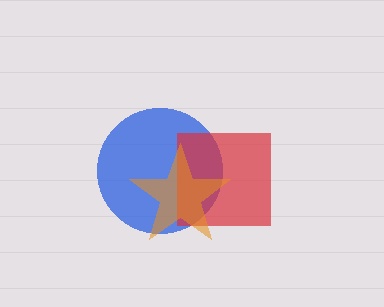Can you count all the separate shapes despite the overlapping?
Yes, there are 3 separate shapes.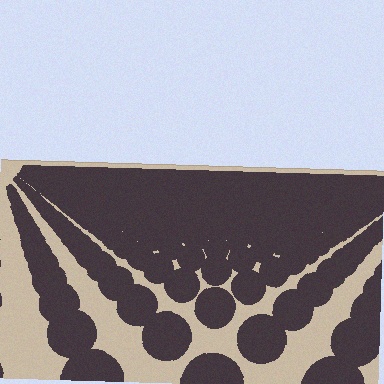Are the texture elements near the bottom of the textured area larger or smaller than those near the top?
Larger. Near the bottom, elements are closer to the viewer and appear at a bigger on-screen size.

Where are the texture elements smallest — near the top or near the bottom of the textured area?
Near the top.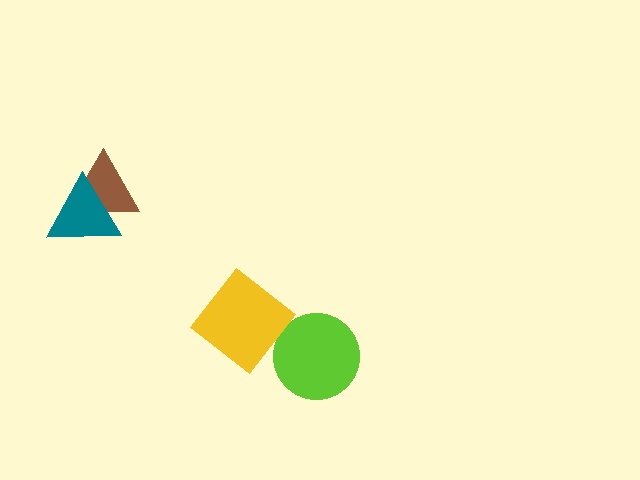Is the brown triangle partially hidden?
Yes, it is partially covered by another shape.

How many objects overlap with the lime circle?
0 objects overlap with the lime circle.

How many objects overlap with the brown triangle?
1 object overlaps with the brown triangle.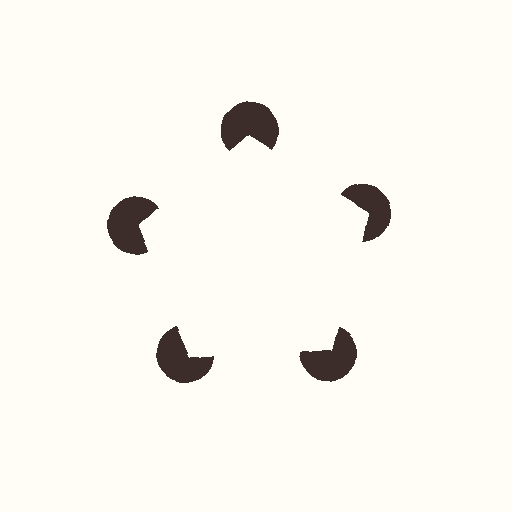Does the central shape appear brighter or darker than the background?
It typically appears slightly brighter than the background, even though no actual brightness change is drawn.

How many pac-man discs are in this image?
There are 5 — one at each vertex of the illusory pentagon.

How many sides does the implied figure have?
5 sides.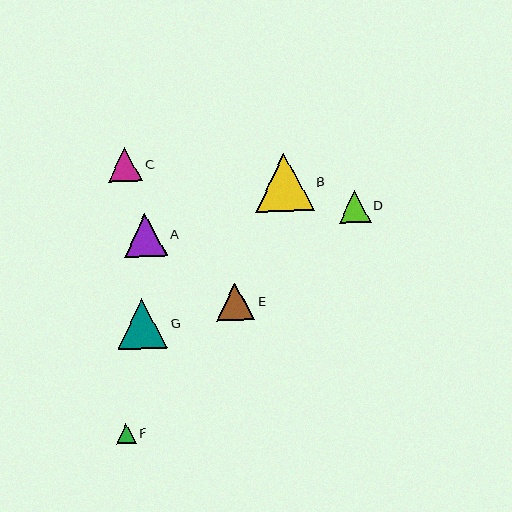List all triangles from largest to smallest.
From largest to smallest: B, G, A, E, C, D, F.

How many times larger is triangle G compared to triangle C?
Triangle G is approximately 1.5 times the size of triangle C.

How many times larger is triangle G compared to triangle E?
Triangle G is approximately 1.3 times the size of triangle E.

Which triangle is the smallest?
Triangle F is the smallest with a size of approximately 20 pixels.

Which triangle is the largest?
Triangle B is the largest with a size of approximately 59 pixels.